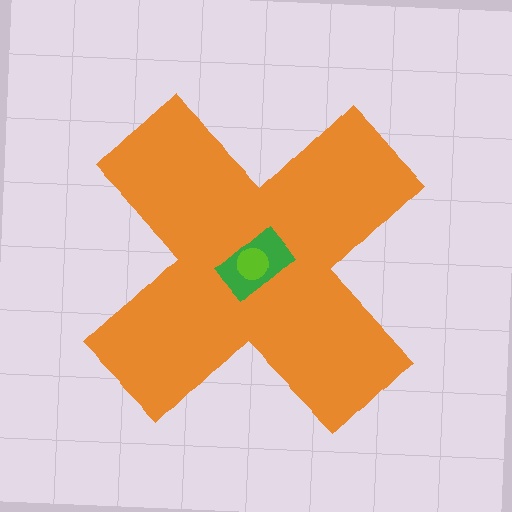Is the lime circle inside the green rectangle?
Yes.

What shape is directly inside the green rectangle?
The lime circle.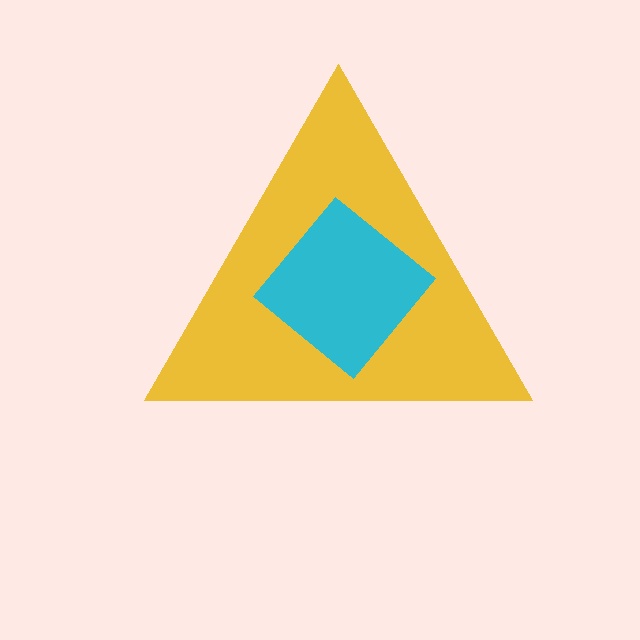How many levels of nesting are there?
2.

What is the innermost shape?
The cyan diamond.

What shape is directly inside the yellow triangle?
The cyan diamond.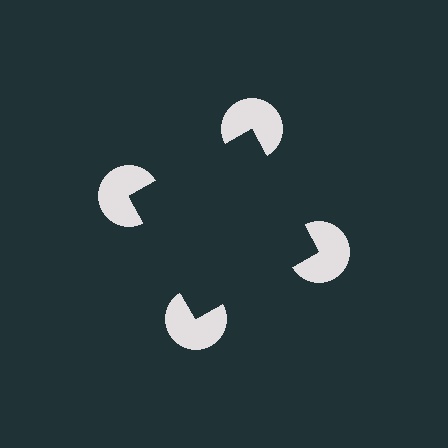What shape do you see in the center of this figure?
An illusory square — its edges are inferred from the aligned wedge cuts in the pac-man discs, not physically drawn.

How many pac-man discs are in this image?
There are 4 — one at each vertex of the illusory square.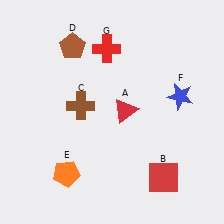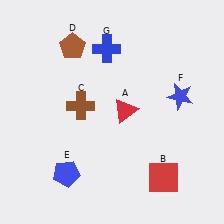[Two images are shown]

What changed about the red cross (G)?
In Image 1, G is red. In Image 2, it changed to blue.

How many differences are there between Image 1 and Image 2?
There are 2 differences between the two images.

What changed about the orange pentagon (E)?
In Image 1, E is orange. In Image 2, it changed to blue.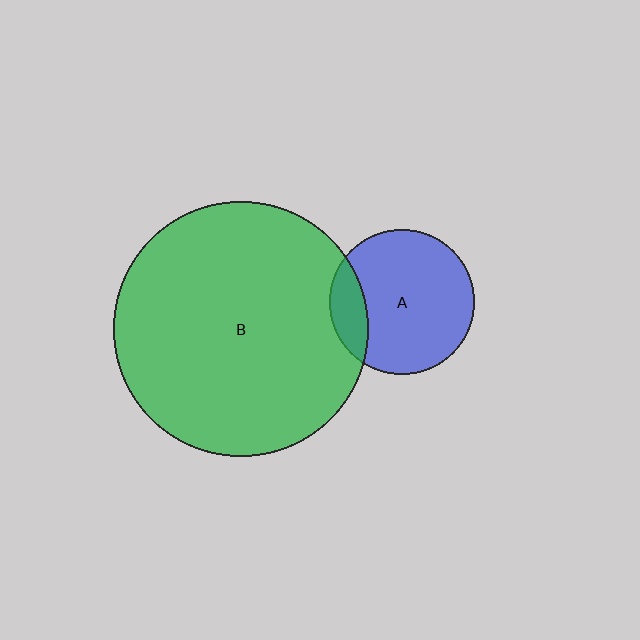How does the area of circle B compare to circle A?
Approximately 3.1 times.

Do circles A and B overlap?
Yes.